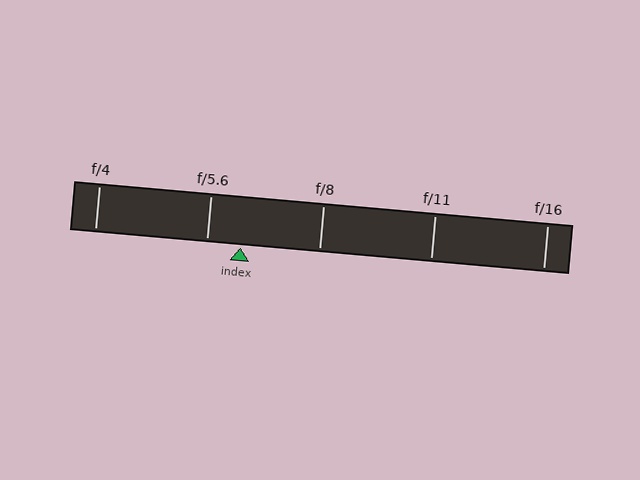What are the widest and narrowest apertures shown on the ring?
The widest aperture shown is f/4 and the narrowest is f/16.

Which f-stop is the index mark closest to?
The index mark is closest to f/5.6.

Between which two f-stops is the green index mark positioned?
The index mark is between f/5.6 and f/8.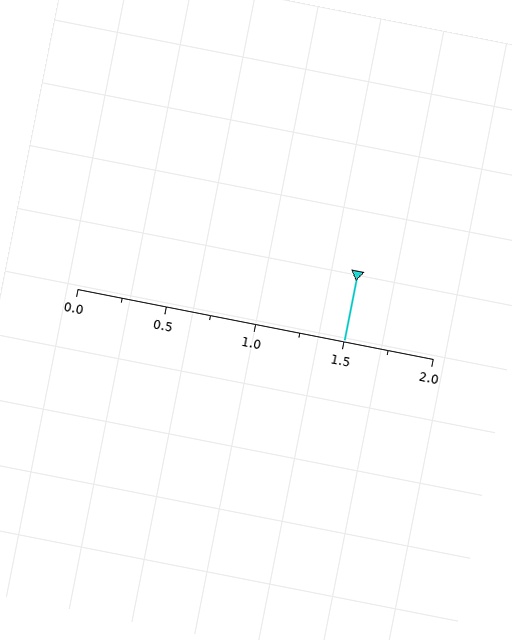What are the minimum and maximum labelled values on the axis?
The axis runs from 0.0 to 2.0.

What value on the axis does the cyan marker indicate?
The marker indicates approximately 1.5.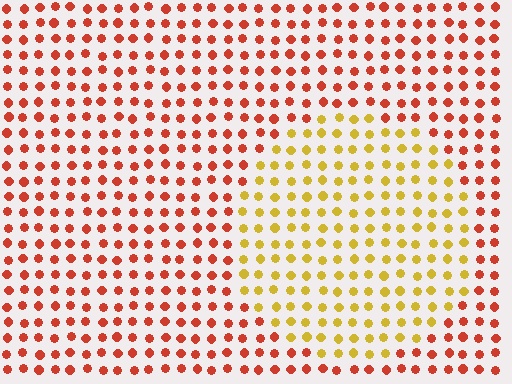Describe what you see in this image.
The image is filled with small red elements in a uniform arrangement. A circle-shaped region is visible where the elements are tinted to a slightly different hue, forming a subtle color boundary.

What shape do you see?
I see a circle.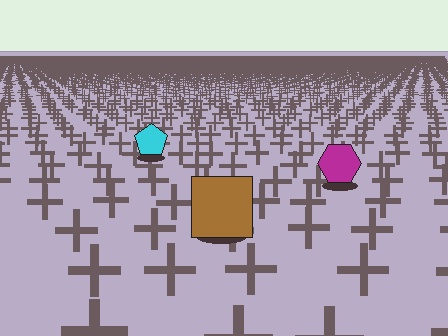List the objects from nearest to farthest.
From nearest to farthest: the brown square, the magenta hexagon, the cyan pentagon.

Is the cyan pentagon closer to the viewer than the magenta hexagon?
No. The magenta hexagon is closer — you can tell from the texture gradient: the ground texture is coarser near it.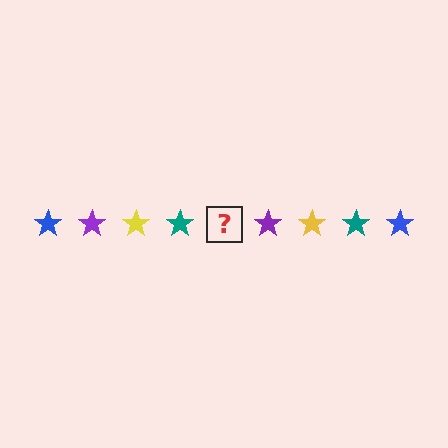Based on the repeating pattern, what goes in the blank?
The blank should be a blue star.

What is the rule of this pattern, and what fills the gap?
The rule is that the pattern cycles through blue, purple, yellow, teal stars. The gap should be filled with a blue star.